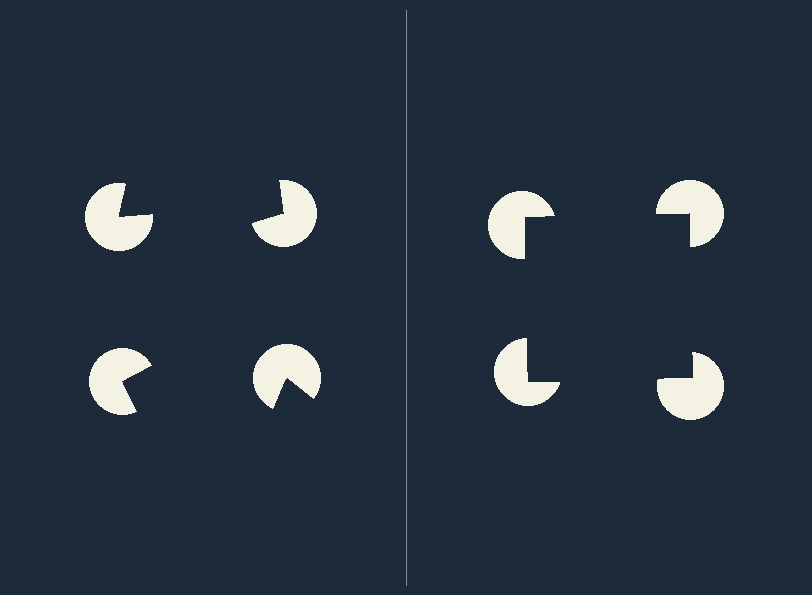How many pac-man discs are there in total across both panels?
8 — 4 on each side.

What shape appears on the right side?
An illusory square.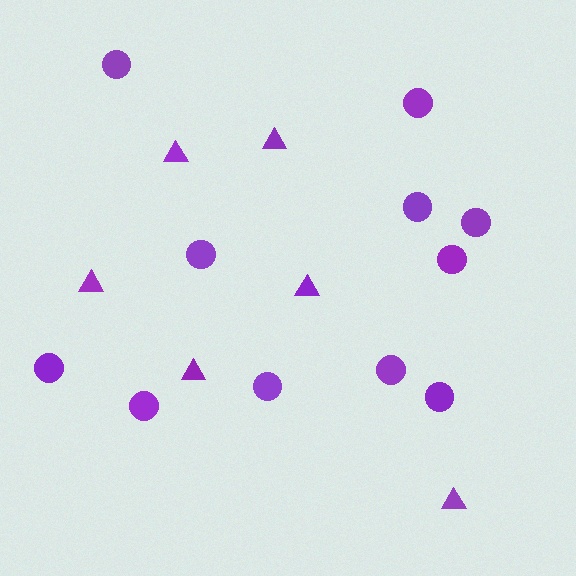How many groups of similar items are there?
There are 2 groups: one group of circles (11) and one group of triangles (6).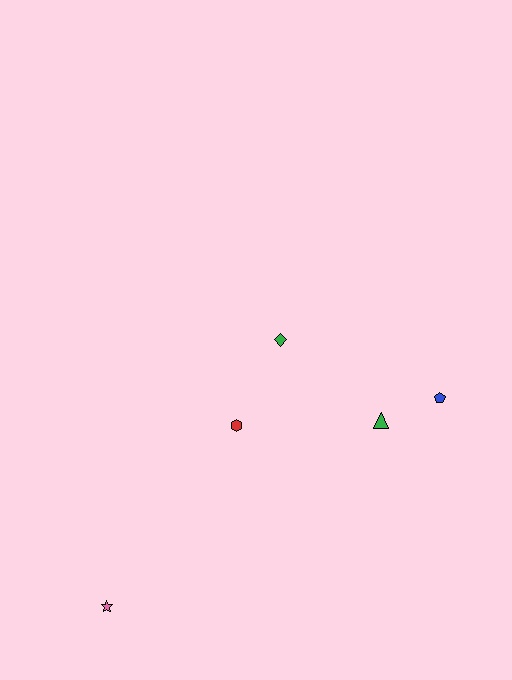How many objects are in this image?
There are 5 objects.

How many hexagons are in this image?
There is 1 hexagon.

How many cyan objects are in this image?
There are no cyan objects.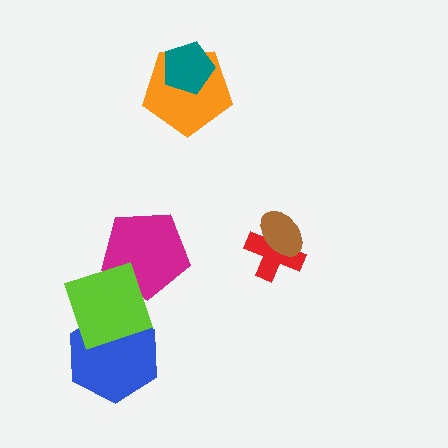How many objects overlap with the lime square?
2 objects overlap with the lime square.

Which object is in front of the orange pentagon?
The teal pentagon is in front of the orange pentagon.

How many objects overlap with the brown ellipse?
1 object overlaps with the brown ellipse.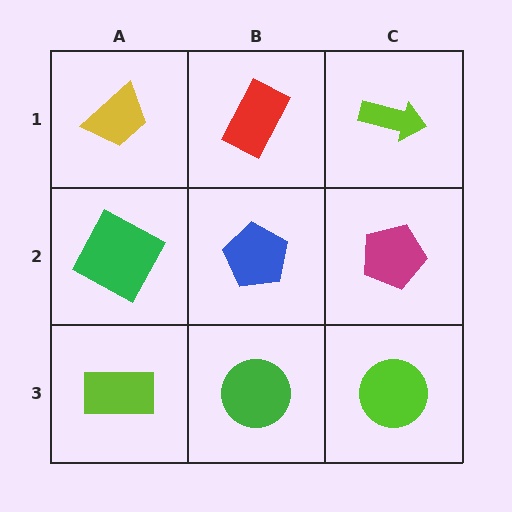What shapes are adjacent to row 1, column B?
A blue pentagon (row 2, column B), a yellow trapezoid (row 1, column A), a lime arrow (row 1, column C).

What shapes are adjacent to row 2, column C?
A lime arrow (row 1, column C), a lime circle (row 3, column C), a blue pentagon (row 2, column B).